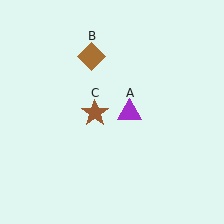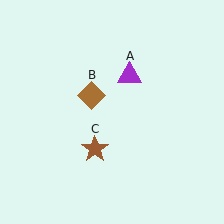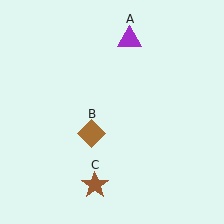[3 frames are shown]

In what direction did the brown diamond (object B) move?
The brown diamond (object B) moved down.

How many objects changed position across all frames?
3 objects changed position: purple triangle (object A), brown diamond (object B), brown star (object C).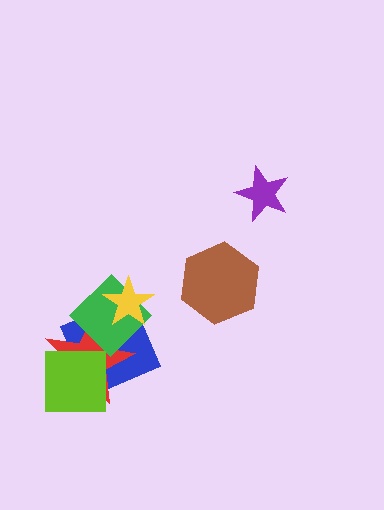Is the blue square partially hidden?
Yes, it is partially covered by another shape.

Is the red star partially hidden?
Yes, it is partially covered by another shape.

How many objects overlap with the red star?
3 objects overlap with the red star.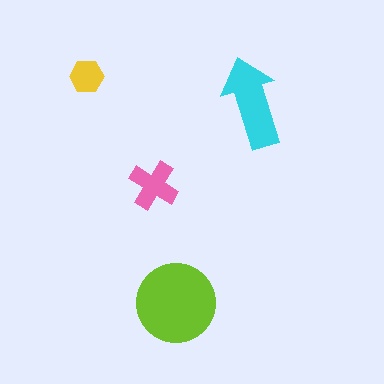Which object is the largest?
The lime circle.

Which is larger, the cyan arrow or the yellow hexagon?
The cyan arrow.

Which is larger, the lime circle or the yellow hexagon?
The lime circle.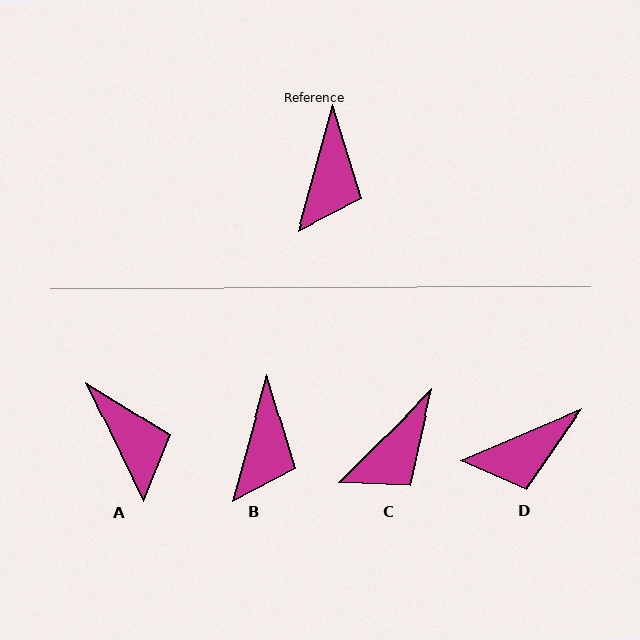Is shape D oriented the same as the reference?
No, it is off by about 51 degrees.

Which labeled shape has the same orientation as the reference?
B.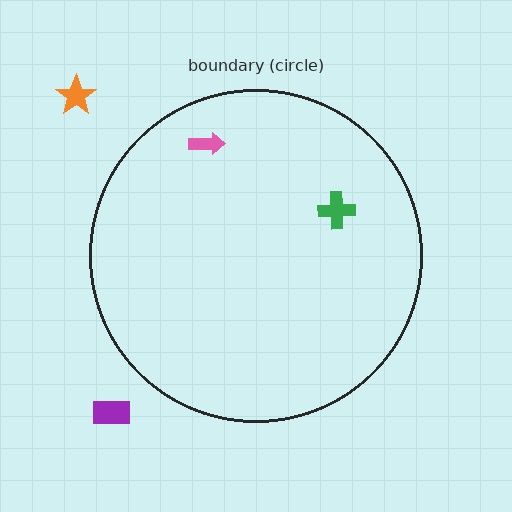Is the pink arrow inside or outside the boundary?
Inside.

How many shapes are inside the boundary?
2 inside, 2 outside.